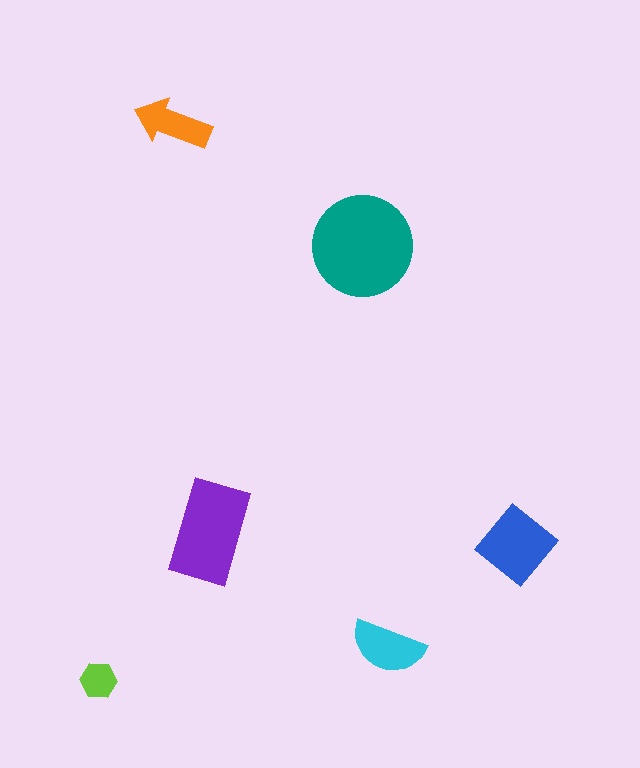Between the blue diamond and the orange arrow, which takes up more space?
The blue diamond.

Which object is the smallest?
The lime hexagon.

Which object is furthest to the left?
The lime hexagon is leftmost.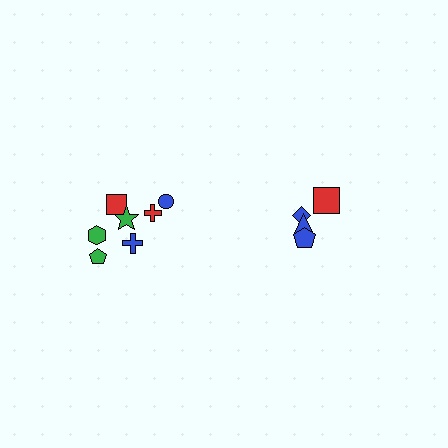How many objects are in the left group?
There are 7 objects.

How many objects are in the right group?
There are 4 objects.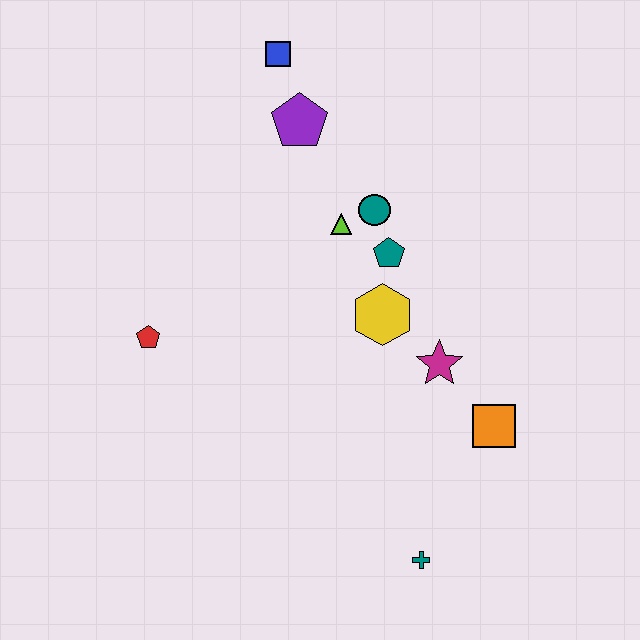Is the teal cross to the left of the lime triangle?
No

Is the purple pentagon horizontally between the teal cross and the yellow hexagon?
No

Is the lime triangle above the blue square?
No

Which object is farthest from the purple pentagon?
The teal cross is farthest from the purple pentagon.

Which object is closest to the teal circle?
The lime triangle is closest to the teal circle.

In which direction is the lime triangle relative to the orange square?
The lime triangle is above the orange square.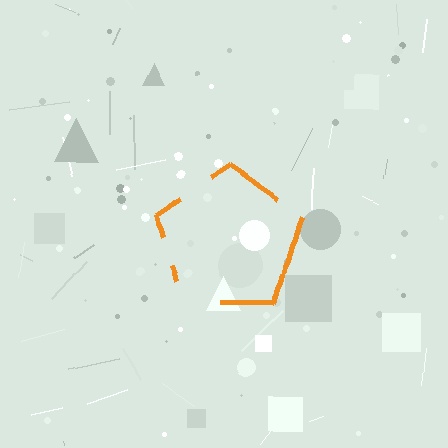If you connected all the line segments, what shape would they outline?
They would outline a pentagon.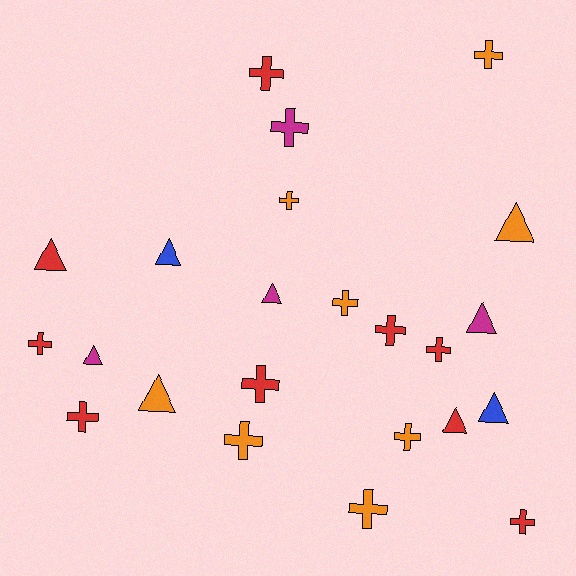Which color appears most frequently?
Red, with 9 objects.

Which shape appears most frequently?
Cross, with 14 objects.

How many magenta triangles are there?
There are 3 magenta triangles.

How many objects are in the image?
There are 23 objects.